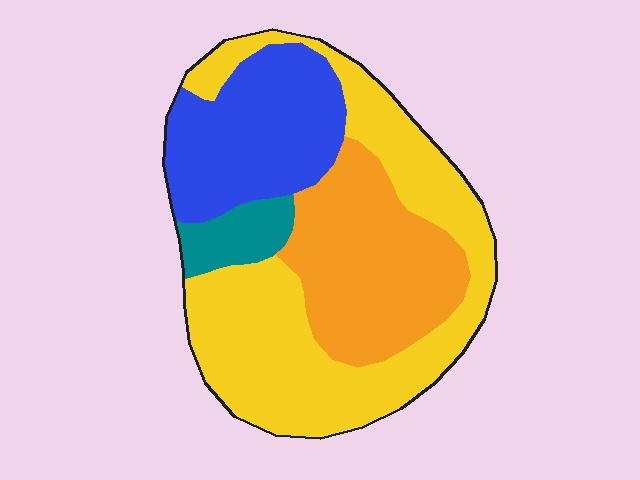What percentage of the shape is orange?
Orange takes up about one quarter (1/4) of the shape.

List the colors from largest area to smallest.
From largest to smallest: yellow, orange, blue, teal.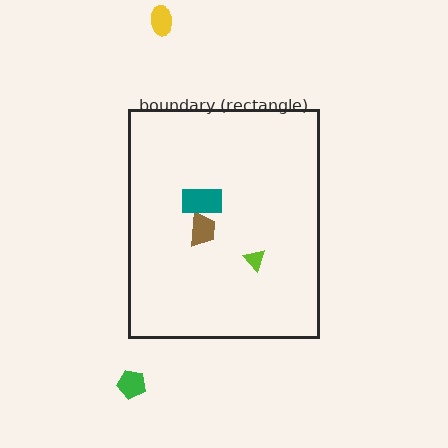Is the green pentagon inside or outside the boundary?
Outside.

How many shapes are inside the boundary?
3 inside, 2 outside.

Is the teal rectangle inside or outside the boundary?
Inside.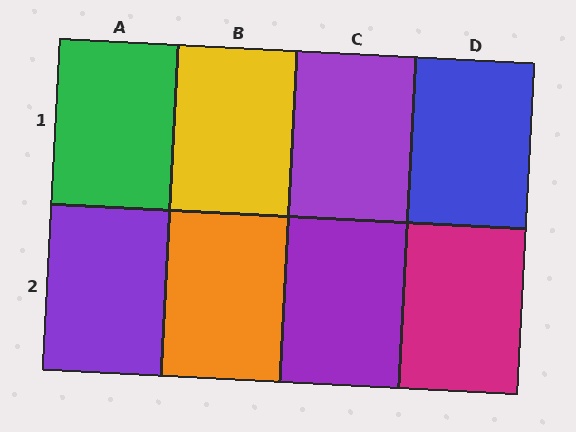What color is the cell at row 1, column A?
Green.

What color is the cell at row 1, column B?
Yellow.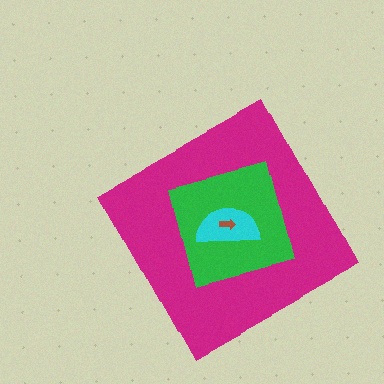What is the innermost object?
The brown arrow.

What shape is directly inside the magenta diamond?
The green square.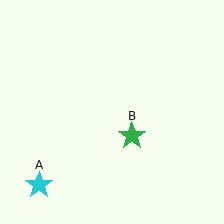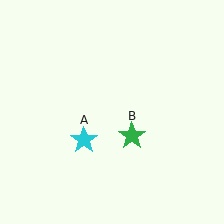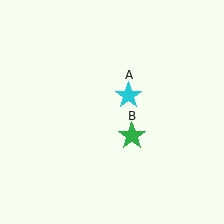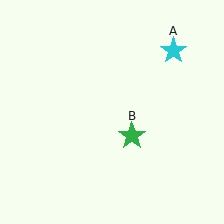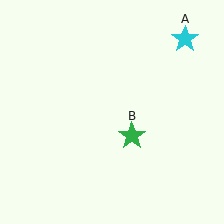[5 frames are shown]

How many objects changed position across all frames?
1 object changed position: cyan star (object A).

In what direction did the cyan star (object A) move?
The cyan star (object A) moved up and to the right.